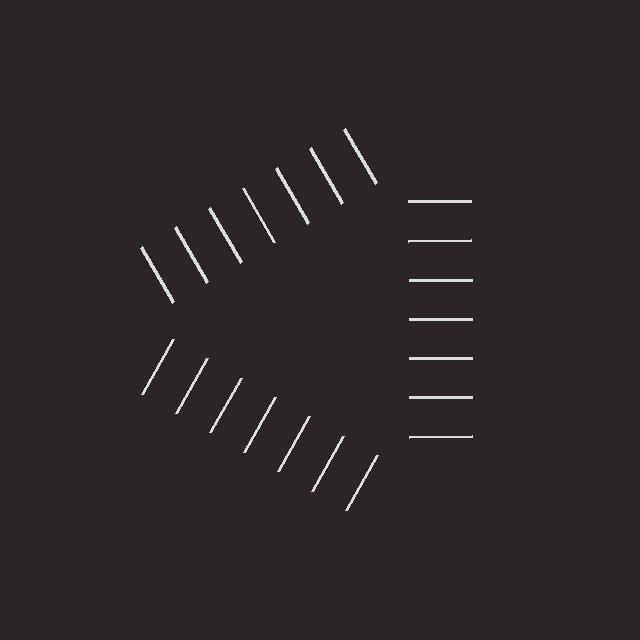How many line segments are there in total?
21 — 7 along each of the 3 edges.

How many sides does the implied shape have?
3 sides — the line-ends trace a triangle.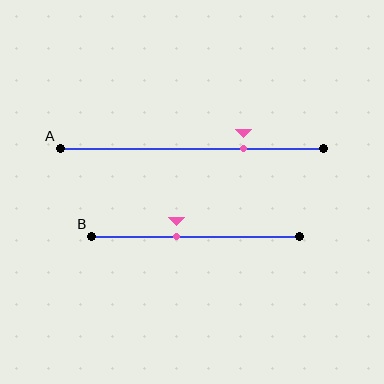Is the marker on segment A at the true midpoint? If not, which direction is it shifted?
No, the marker on segment A is shifted to the right by about 20% of the segment length.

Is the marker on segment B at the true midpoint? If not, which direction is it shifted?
No, the marker on segment B is shifted to the left by about 9% of the segment length.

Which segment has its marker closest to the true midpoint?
Segment B has its marker closest to the true midpoint.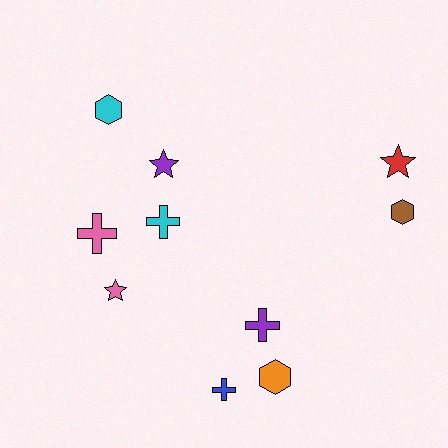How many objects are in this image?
There are 10 objects.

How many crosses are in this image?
There are 4 crosses.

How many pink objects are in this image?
There are 2 pink objects.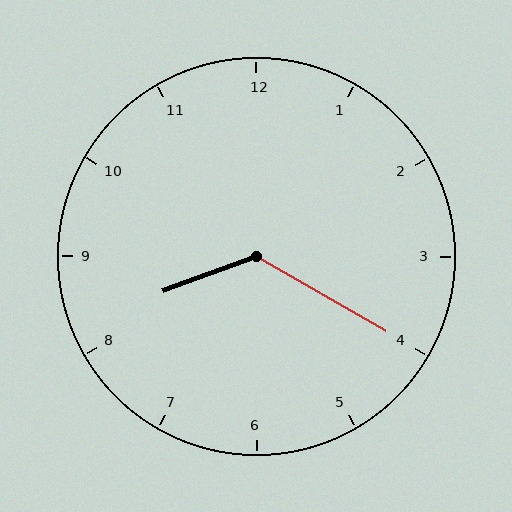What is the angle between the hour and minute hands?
Approximately 130 degrees.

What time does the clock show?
8:20.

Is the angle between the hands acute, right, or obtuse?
It is obtuse.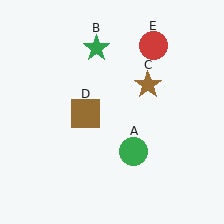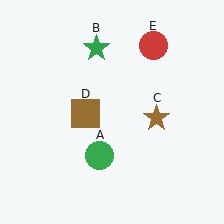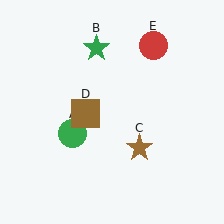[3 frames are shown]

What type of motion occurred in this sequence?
The green circle (object A), brown star (object C) rotated clockwise around the center of the scene.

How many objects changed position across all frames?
2 objects changed position: green circle (object A), brown star (object C).